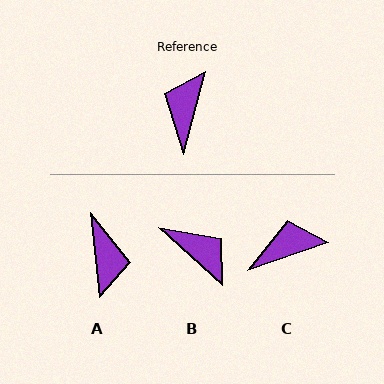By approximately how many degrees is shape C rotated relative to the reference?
Approximately 57 degrees clockwise.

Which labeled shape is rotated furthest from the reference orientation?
A, about 160 degrees away.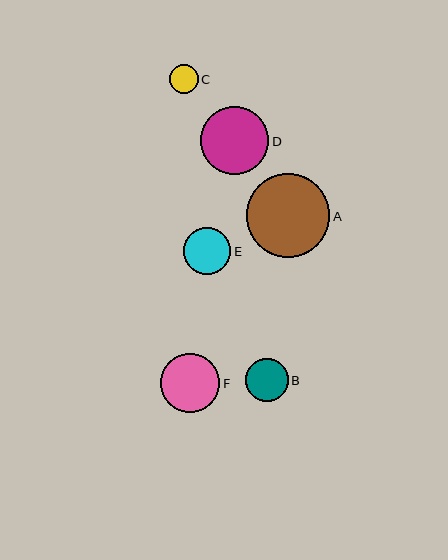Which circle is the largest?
Circle A is the largest with a size of approximately 83 pixels.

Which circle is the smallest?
Circle C is the smallest with a size of approximately 29 pixels.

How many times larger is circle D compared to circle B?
Circle D is approximately 1.6 times the size of circle B.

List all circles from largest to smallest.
From largest to smallest: A, D, F, E, B, C.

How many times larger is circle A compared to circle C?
Circle A is approximately 2.9 times the size of circle C.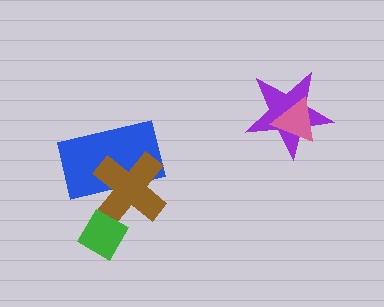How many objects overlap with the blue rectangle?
1 object overlaps with the blue rectangle.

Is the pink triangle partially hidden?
No, no other shape covers it.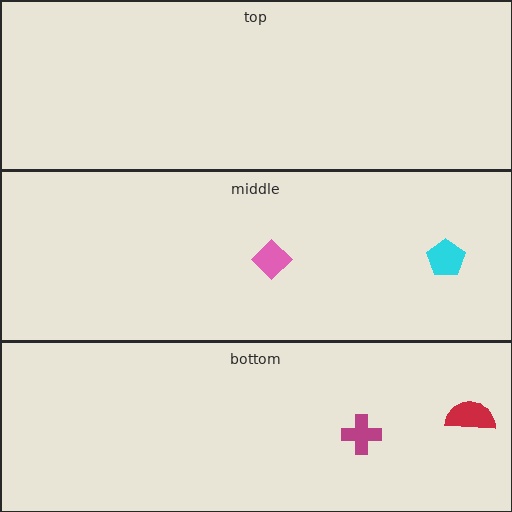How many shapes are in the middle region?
2.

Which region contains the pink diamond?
The middle region.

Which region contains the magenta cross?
The bottom region.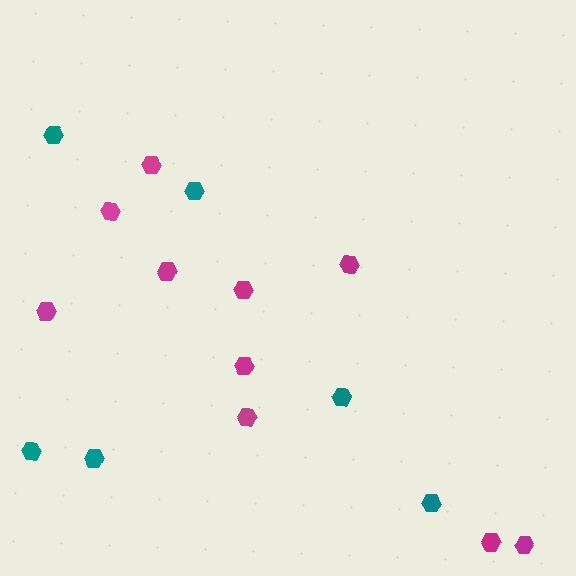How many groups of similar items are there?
There are 2 groups: one group of teal hexagons (6) and one group of magenta hexagons (10).